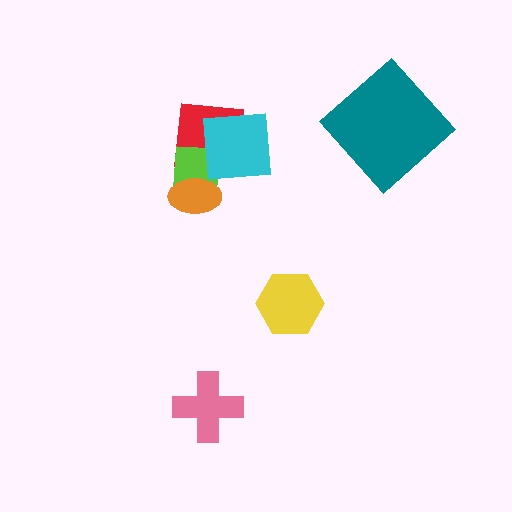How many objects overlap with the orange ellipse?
2 objects overlap with the orange ellipse.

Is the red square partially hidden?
Yes, it is partially covered by another shape.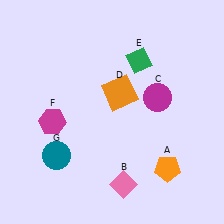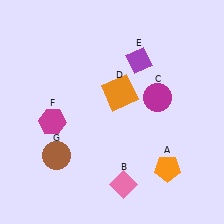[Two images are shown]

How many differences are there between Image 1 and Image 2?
There are 2 differences between the two images.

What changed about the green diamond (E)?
In Image 1, E is green. In Image 2, it changed to purple.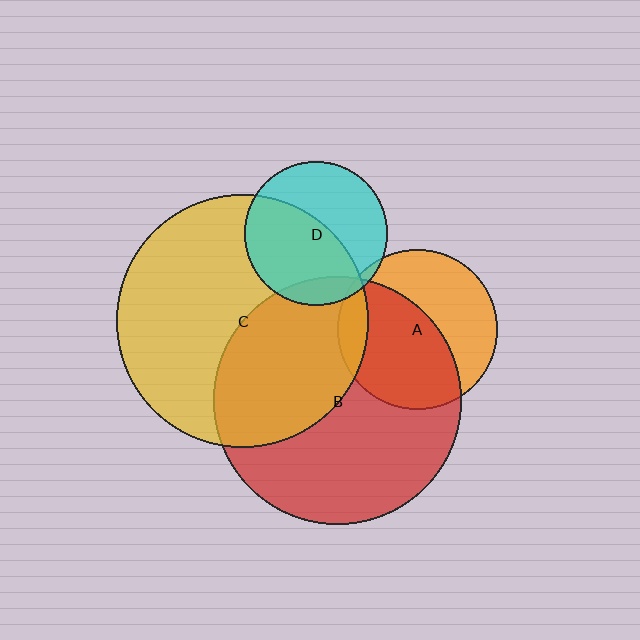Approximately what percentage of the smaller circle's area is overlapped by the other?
Approximately 55%.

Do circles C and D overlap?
Yes.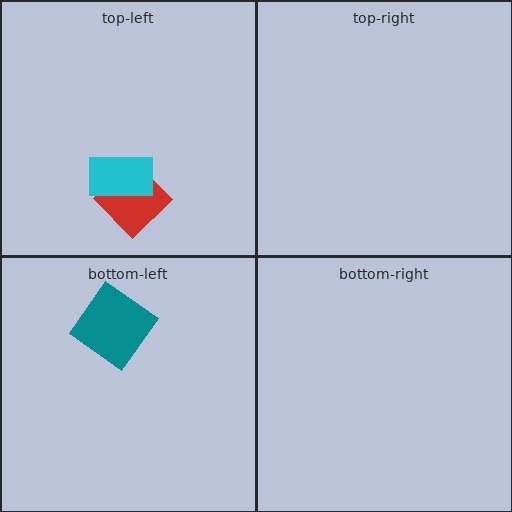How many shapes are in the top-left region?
2.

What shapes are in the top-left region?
The red diamond, the cyan rectangle.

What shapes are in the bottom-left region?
The teal diamond.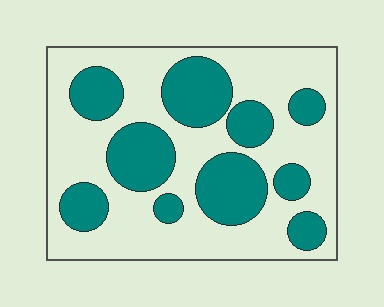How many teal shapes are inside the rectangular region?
10.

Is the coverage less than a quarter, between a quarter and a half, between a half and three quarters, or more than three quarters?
Between a quarter and a half.